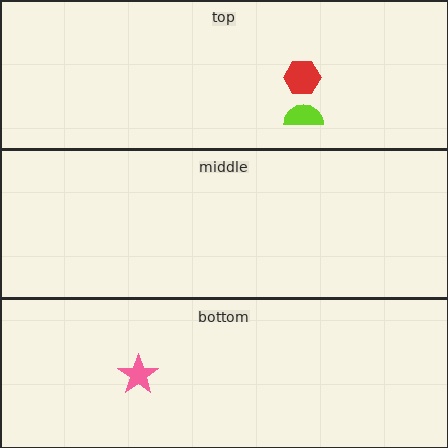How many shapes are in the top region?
2.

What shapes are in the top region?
The lime semicircle, the red hexagon.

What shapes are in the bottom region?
The pink star.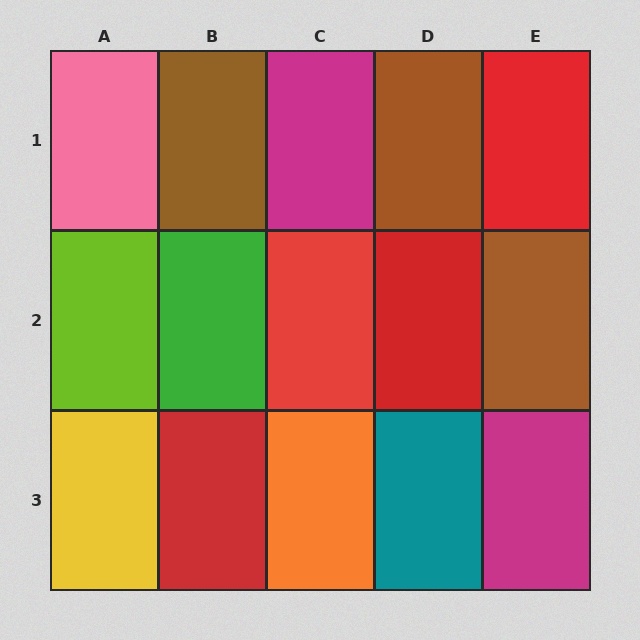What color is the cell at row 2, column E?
Brown.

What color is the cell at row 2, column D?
Red.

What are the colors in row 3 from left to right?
Yellow, red, orange, teal, magenta.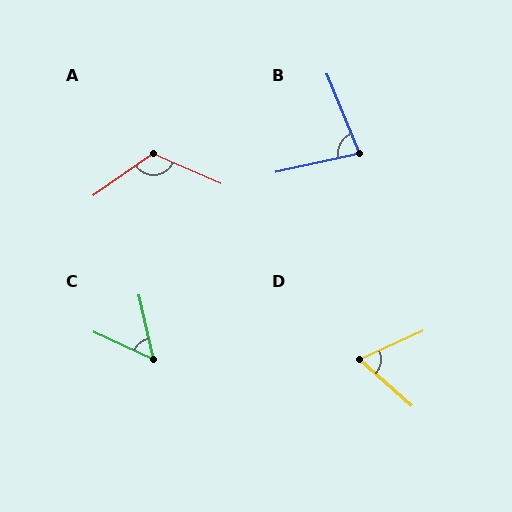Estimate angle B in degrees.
Approximately 80 degrees.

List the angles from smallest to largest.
C (52°), D (66°), B (80°), A (121°).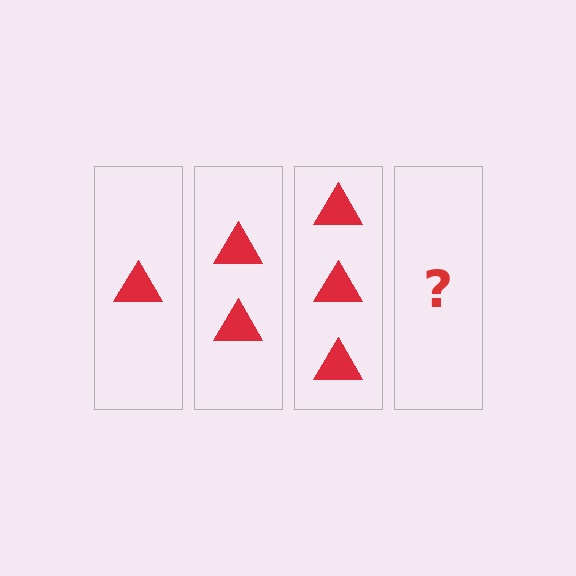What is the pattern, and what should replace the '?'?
The pattern is that each step adds one more triangle. The '?' should be 4 triangles.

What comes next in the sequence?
The next element should be 4 triangles.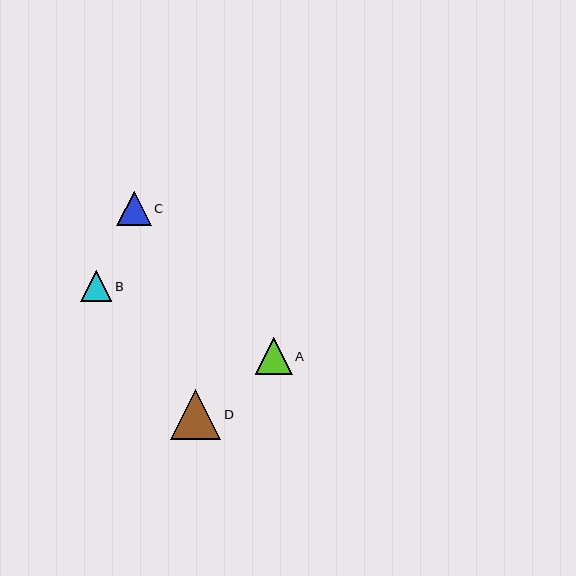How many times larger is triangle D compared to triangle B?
Triangle D is approximately 1.6 times the size of triangle B.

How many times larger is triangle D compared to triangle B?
Triangle D is approximately 1.6 times the size of triangle B.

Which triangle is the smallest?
Triangle B is the smallest with a size of approximately 31 pixels.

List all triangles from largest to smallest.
From largest to smallest: D, A, C, B.